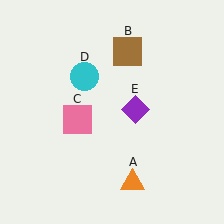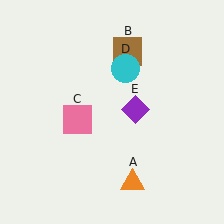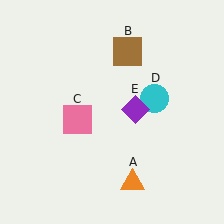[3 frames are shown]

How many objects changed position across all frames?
1 object changed position: cyan circle (object D).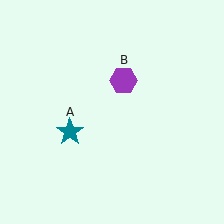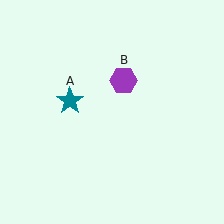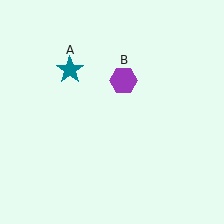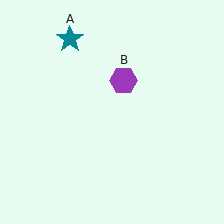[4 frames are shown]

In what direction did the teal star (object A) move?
The teal star (object A) moved up.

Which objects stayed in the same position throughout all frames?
Purple hexagon (object B) remained stationary.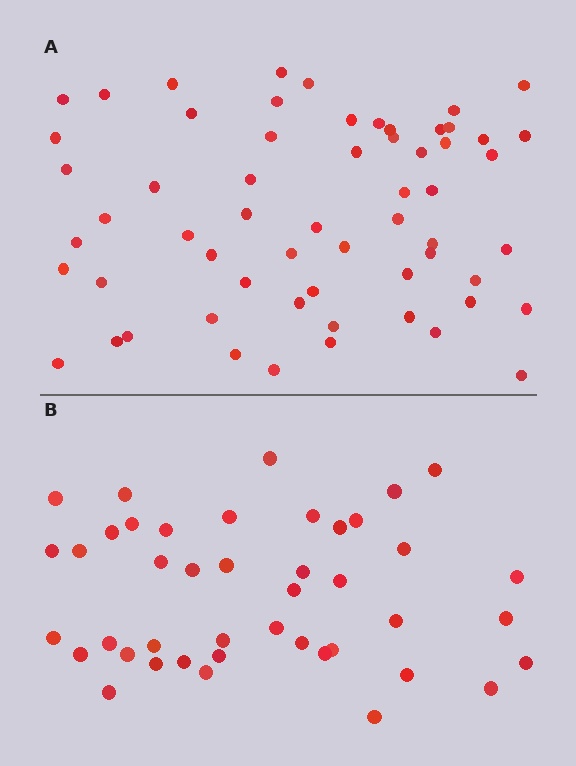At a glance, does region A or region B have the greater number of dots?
Region A (the top region) has more dots.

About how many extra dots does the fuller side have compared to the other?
Region A has approximately 15 more dots than region B.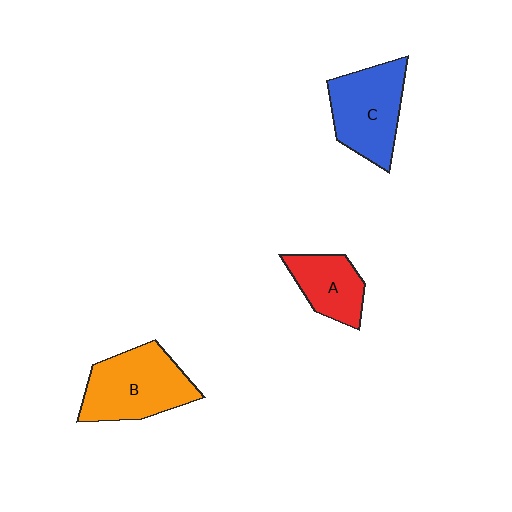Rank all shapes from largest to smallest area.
From largest to smallest: B (orange), C (blue), A (red).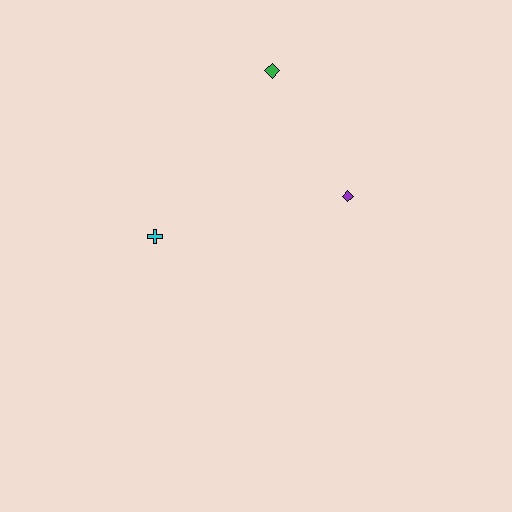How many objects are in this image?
There are 3 objects.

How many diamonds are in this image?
There are 2 diamonds.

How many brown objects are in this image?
There are no brown objects.